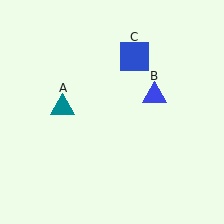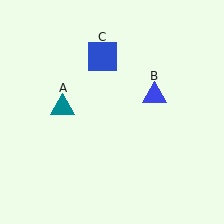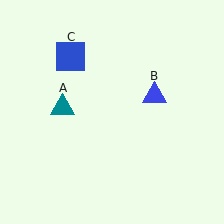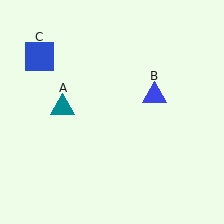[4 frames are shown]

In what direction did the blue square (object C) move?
The blue square (object C) moved left.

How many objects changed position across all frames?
1 object changed position: blue square (object C).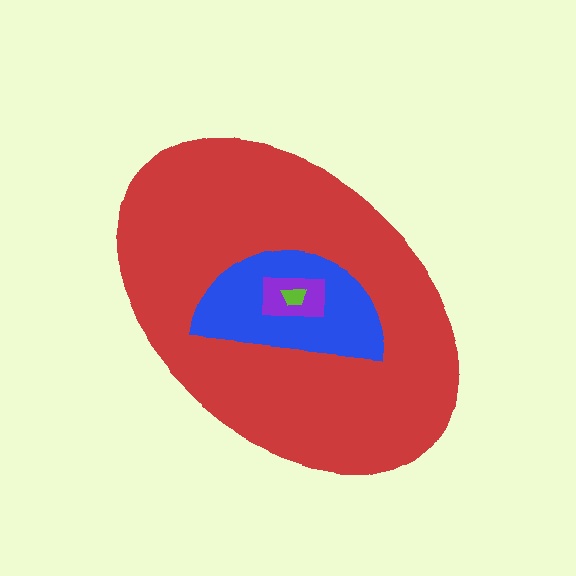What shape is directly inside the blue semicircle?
The purple rectangle.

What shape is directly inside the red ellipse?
The blue semicircle.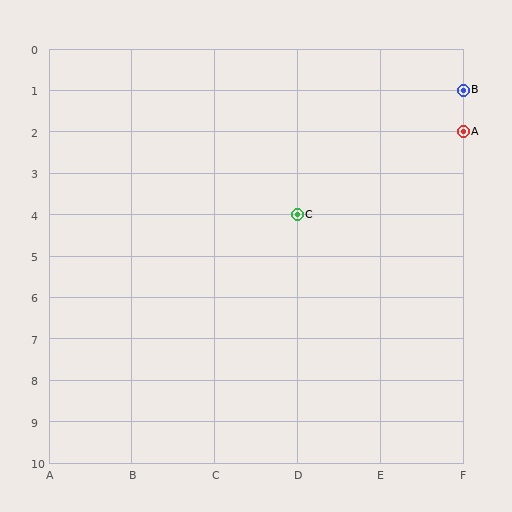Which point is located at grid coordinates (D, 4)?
Point C is at (D, 4).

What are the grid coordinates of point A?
Point A is at grid coordinates (F, 2).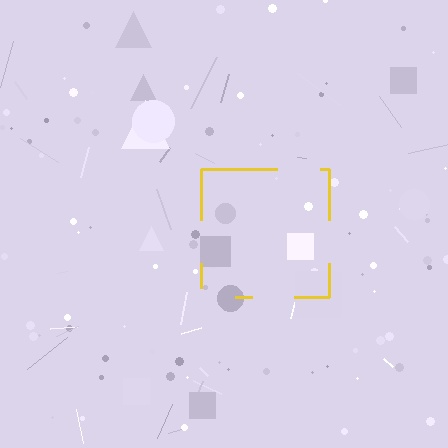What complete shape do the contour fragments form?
The contour fragments form a square.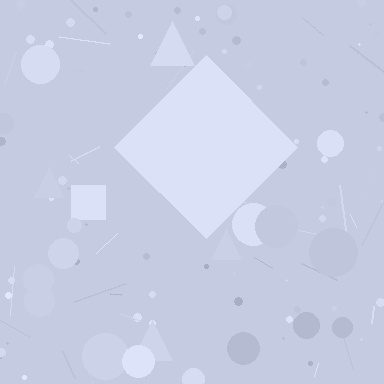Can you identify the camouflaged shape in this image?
The camouflaged shape is a diamond.